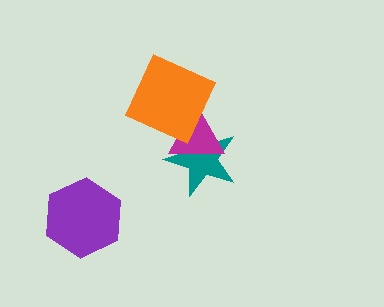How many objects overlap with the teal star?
2 objects overlap with the teal star.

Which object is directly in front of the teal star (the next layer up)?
The magenta triangle is directly in front of the teal star.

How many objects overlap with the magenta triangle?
2 objects overlap with the magenta triangle.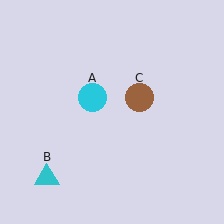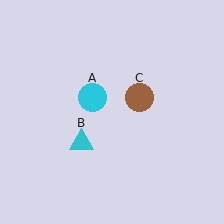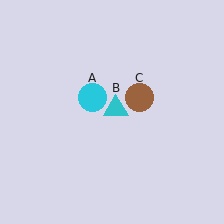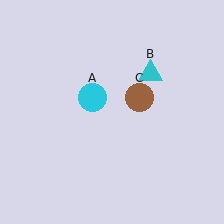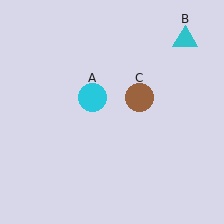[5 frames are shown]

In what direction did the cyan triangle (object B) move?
The cyan triangle (object B) moved up and to the right.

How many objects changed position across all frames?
1 object changed position: cyan triangle (object B).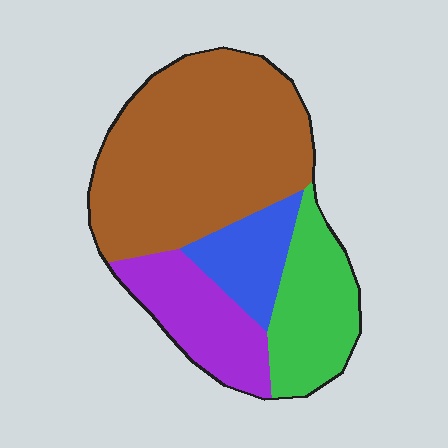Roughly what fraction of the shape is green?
Green covers roughly 20% of the shape.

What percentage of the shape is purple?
Purple takes up about one sixth (1/6) of the shape.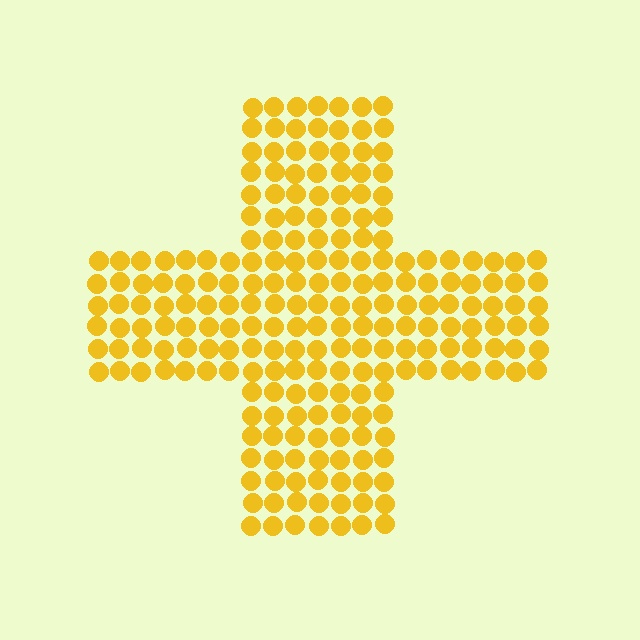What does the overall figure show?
The overall figure shows a cross.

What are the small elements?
The small elements are circles.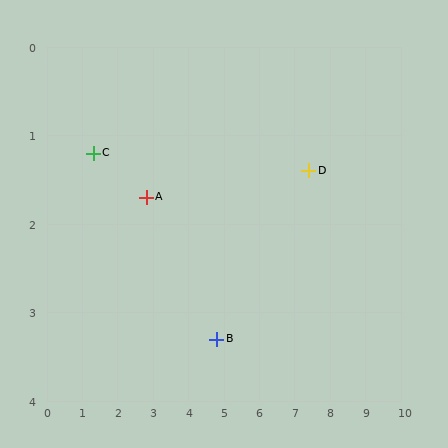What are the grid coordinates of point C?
Point C is at approximately (1.3, 1.2).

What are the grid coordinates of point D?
Point D is at approximately (7.4, 1.4).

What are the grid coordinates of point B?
Point B is at approximately (4.8, 3.3).